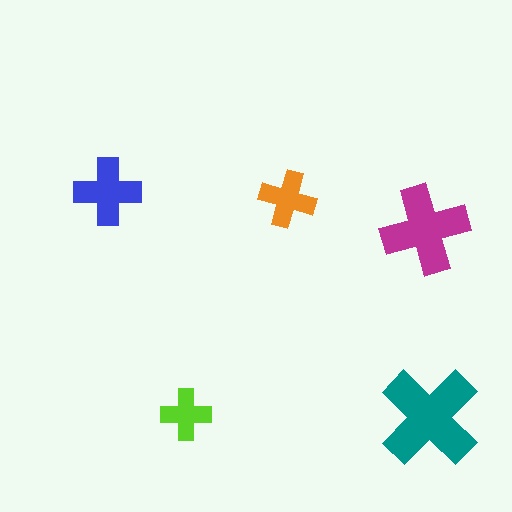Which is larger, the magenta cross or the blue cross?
The magenta one.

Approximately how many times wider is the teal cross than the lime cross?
About 2 times wider.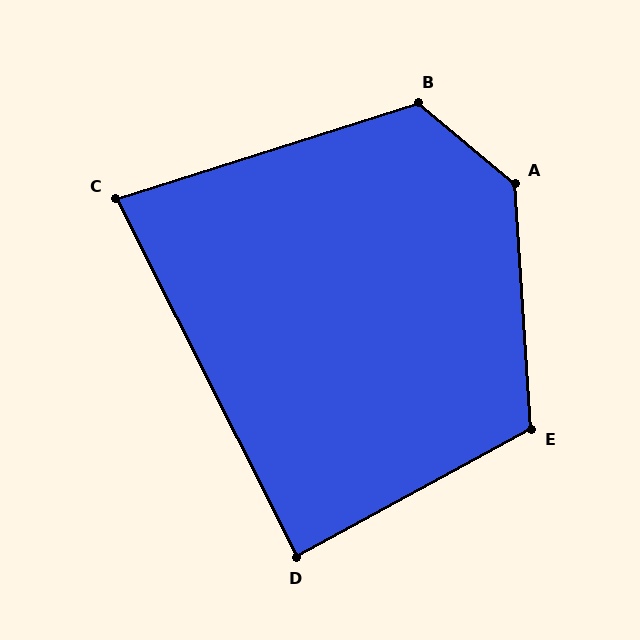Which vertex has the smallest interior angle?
C, at approximately 81 degrees.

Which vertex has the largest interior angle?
A, at approximately 133 degrees.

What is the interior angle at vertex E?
Approximately 115 degrees (obtuse).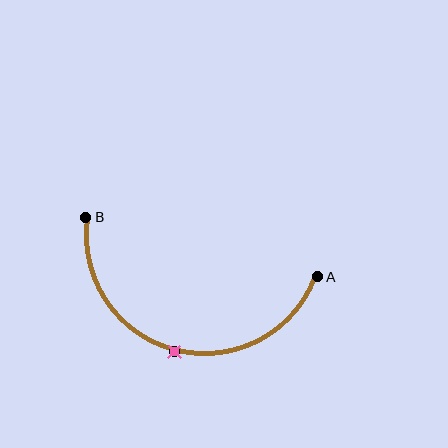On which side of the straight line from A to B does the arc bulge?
The arc bulges below the straight line connecting A and B.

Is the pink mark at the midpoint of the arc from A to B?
Yes. The pink mark lies on the arc at equal arc-length from both A and B — it is the arc midpoint.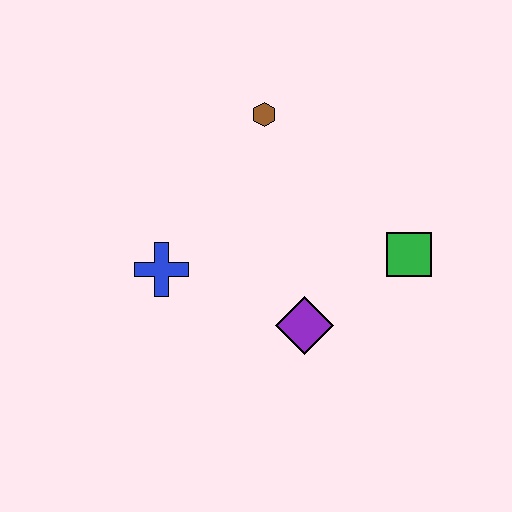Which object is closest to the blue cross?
The purple diamond is closest to the blue cross.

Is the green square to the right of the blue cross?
Yes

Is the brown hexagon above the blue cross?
Yes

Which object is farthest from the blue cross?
The green square is farthest from the blue cross.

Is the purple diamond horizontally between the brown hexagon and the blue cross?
No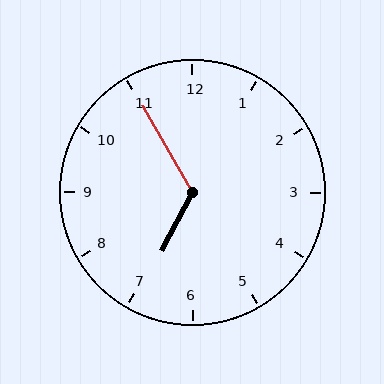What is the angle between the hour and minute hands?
Approximately 122 degrees.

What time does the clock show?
6:55.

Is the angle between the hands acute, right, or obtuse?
It is obtuse.